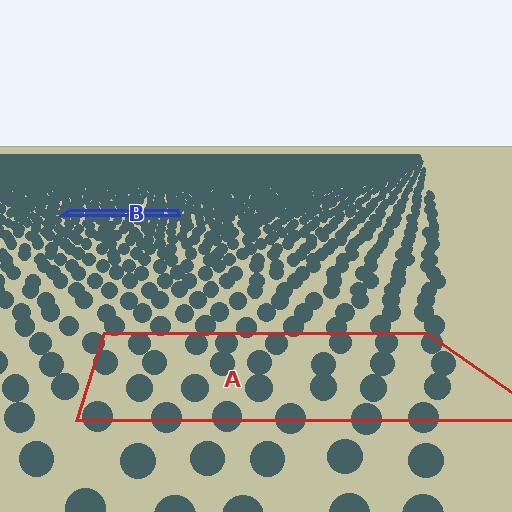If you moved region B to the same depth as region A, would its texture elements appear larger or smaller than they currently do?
They would appear larger. At a closer depth, the same texture elements are projected at a bigger on-screen size.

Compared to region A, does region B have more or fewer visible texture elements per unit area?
Region B has more texture elements per unit area — they are packed more densely because it is farther away.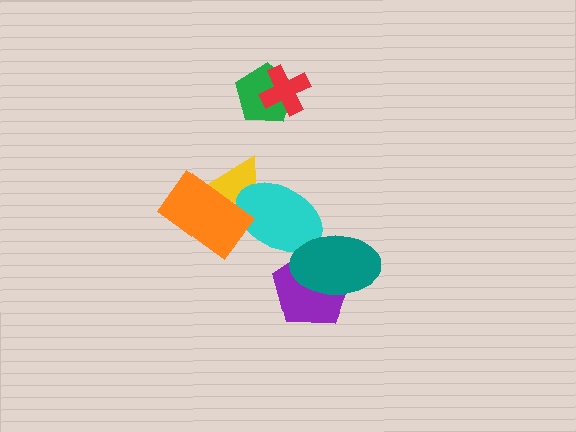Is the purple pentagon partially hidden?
Yes, it is partially covered by another shape.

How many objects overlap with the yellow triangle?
2 objects overlap with the yellow triangle.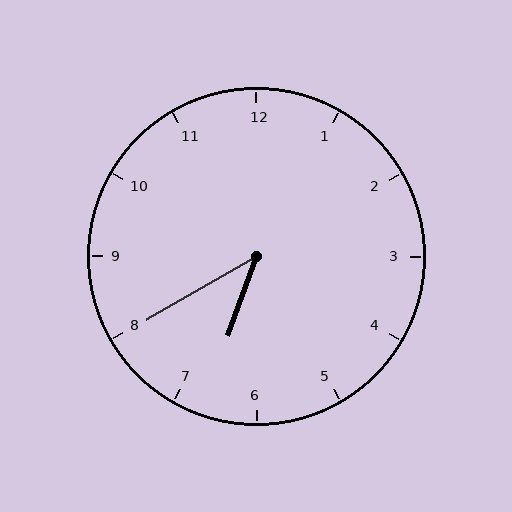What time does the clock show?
6:40.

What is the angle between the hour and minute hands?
Approximately 40 degrees.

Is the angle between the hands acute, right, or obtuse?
It is acute.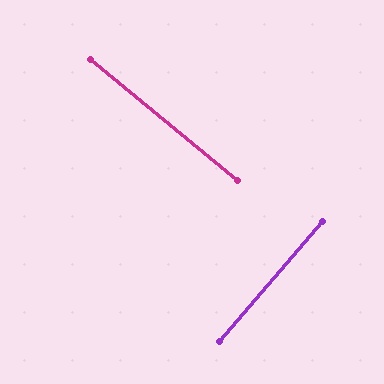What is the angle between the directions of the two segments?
Approximately 89 degrees.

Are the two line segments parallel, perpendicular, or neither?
Perpendicular — they meet at approximately 89°.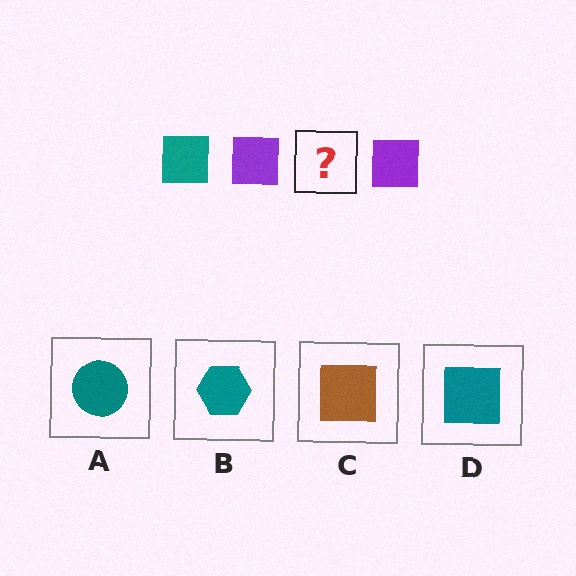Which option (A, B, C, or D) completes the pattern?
D.